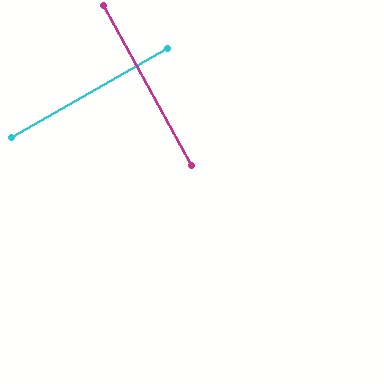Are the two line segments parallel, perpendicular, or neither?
Perpendicular — they meet at approximately 89°.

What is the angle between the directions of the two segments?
Approximately 89 degrees.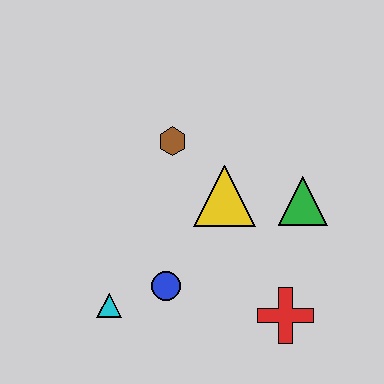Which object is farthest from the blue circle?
The green triangle is farthest from the blue circle.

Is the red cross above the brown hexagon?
No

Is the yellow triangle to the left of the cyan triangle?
No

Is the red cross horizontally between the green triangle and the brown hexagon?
Yes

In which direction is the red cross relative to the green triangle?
The red cross is below the green triangle.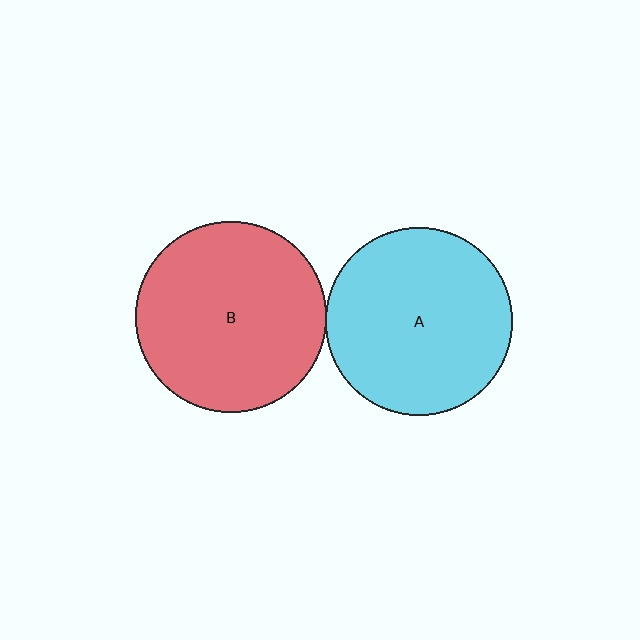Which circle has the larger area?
Circle B (red).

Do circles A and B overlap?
Yes.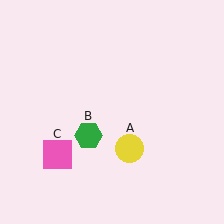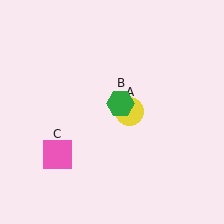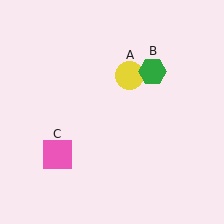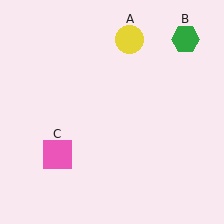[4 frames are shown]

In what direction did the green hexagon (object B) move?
The green hexagon (object B) moved up and to the right.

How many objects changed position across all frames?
2 objects changed position: yellow circle (object A), green hexagon (object B).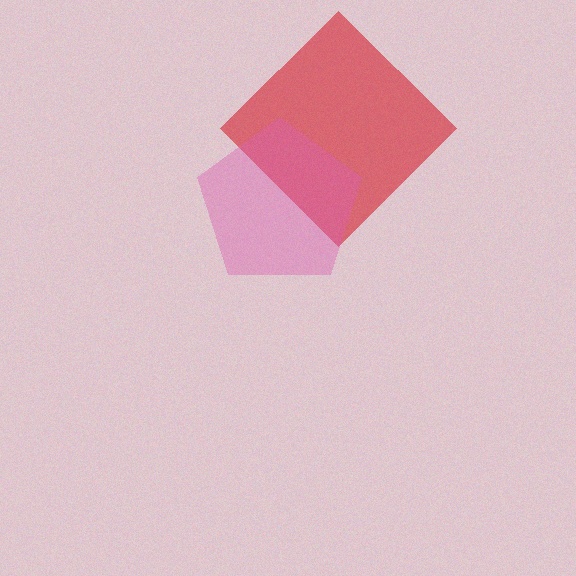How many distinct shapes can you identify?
There are 2 distinct shapes: a red diamond, a pink pentagon.